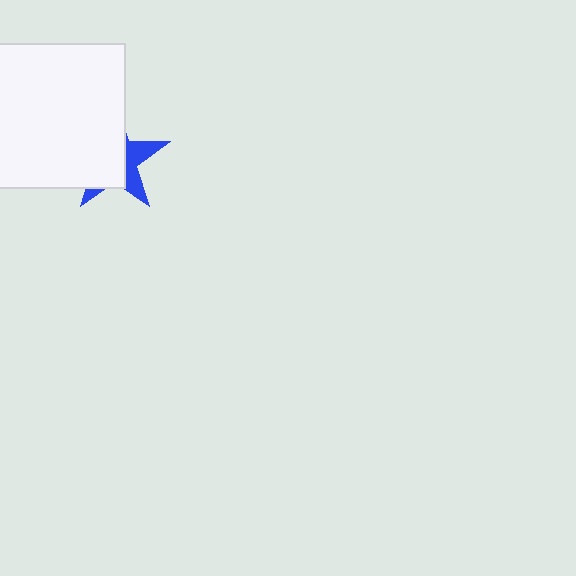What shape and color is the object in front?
The object in front is a white square.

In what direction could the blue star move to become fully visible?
The blue star could move right. That would shift it out from behind the white square entirely.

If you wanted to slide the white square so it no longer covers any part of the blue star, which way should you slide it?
Slide it left — that is the most direct way to separate the two shapes.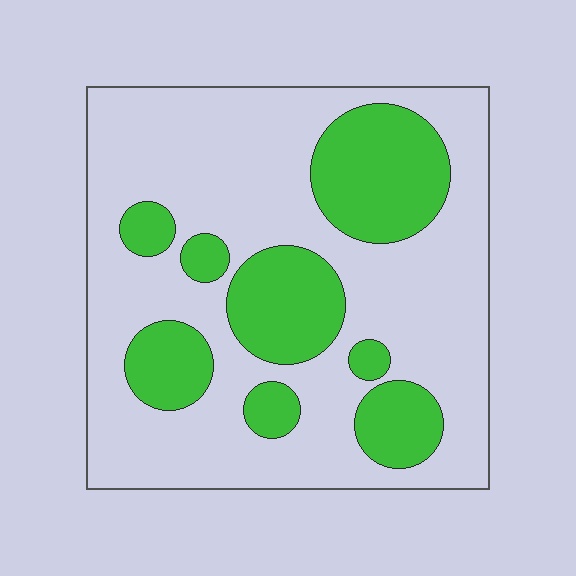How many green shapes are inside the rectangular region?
8.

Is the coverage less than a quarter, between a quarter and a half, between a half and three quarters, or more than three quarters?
Between a quarter and a half.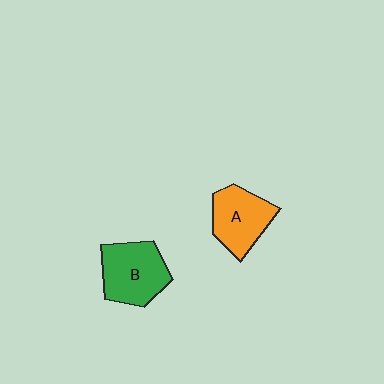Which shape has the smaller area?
Shape A (orange).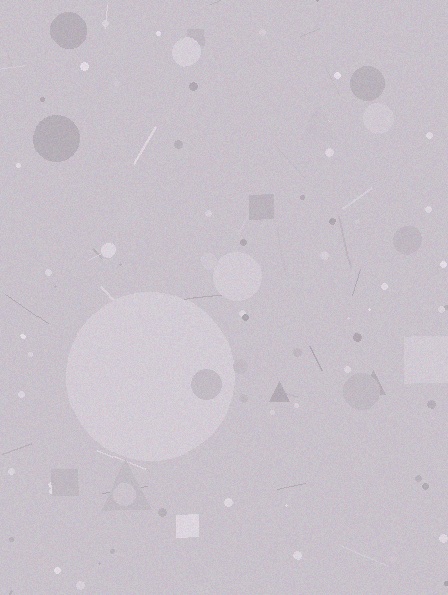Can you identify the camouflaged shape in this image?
The camouflaged shape is a circle.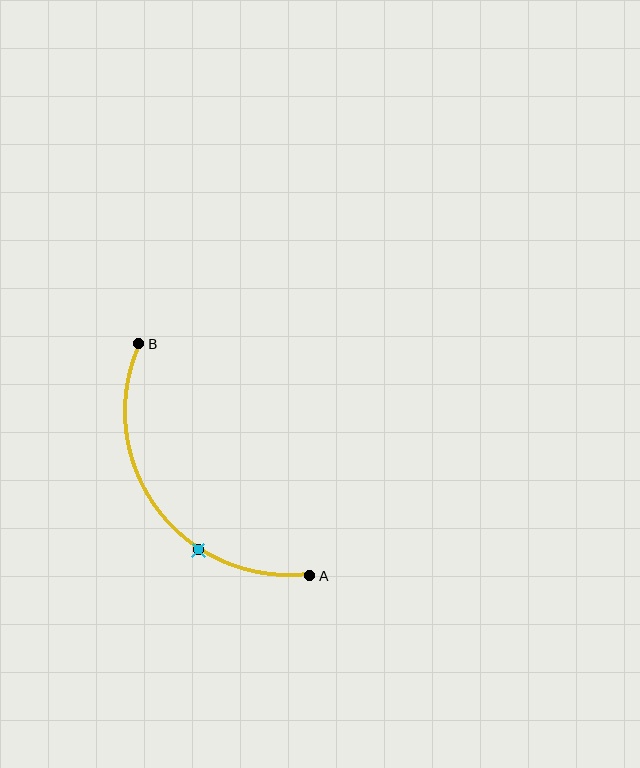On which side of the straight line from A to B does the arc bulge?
The arc bulges below and to the left of the straight line connecting A and B.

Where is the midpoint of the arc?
The arc midpoint is the point on the curve farthest from the straight line joining A and B. It sits below and to the left of that line.